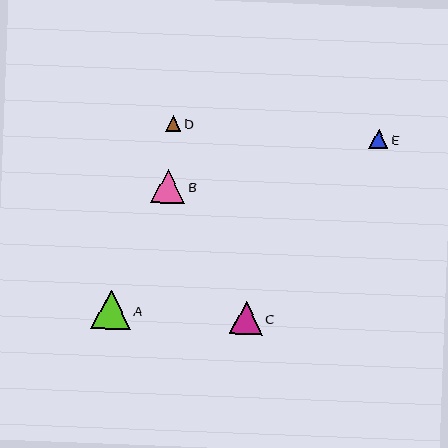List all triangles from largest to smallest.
From largest to smallest: A, B, C, E, D.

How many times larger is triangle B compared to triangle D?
Triangle B is approximately 2.2 times the size of triangle D.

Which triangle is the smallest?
Triangle D is the smallest with a size of approximately 16 pixels.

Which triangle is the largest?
Triangle A is the largest with a size of approximately 40 pixels.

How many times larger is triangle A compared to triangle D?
Triangle A is approximately 2.5 times the size of triangle D.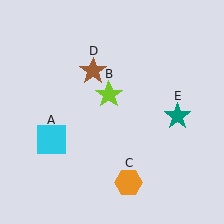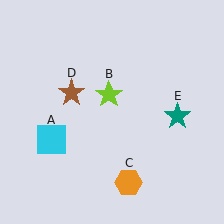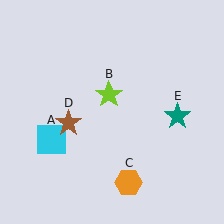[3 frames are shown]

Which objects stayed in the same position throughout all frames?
Cyan square (object A) and lime star (object B) and orange hexagon (object C) and teal star (object E) remained stationary.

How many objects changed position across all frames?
1 object changed position: brown star (object D).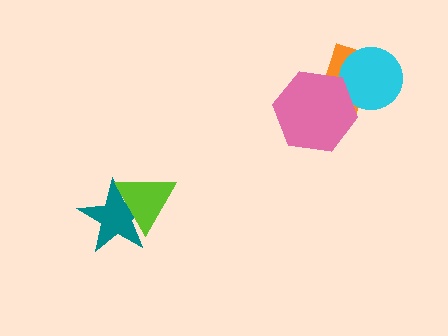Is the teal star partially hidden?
Yes, it is partially covered by another shape.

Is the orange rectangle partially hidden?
Yes, it is partially covered by another shape.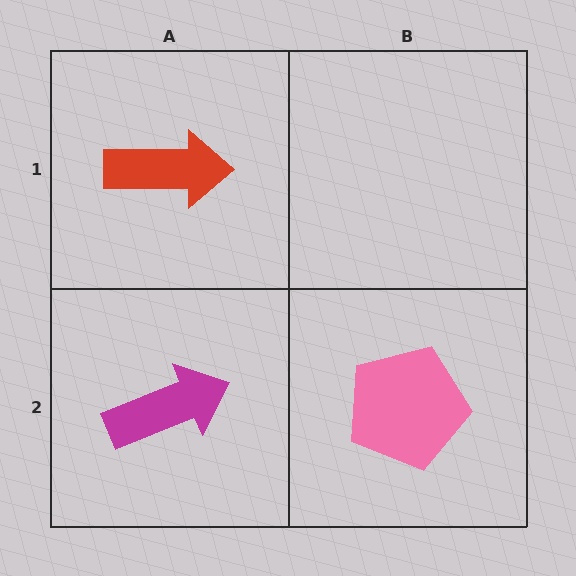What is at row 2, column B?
A pink pentagon.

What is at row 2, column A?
A magenta arrow.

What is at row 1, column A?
A red arrow.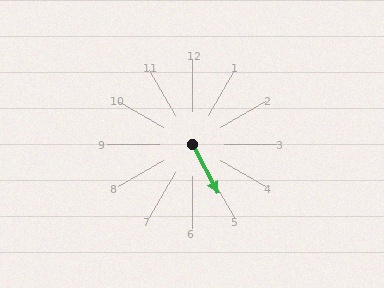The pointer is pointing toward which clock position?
Roughly 5 o'clock.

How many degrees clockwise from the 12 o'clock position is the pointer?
Approximately 152 degrees.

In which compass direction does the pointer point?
Southeast.